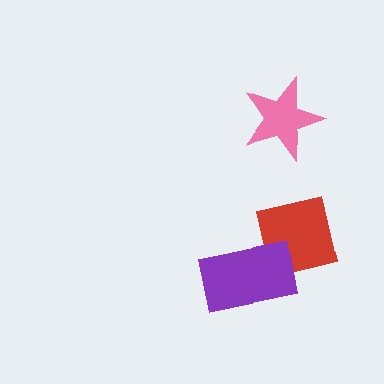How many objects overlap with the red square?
1 object overlaps with the red square.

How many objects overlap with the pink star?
0 objects overlap with the pink star.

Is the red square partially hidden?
Yes, it is partially covered by another shape.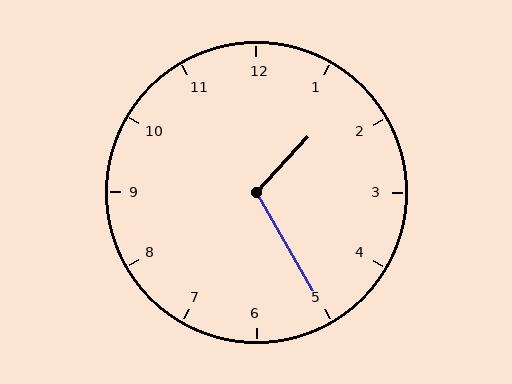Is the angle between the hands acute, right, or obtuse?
It is obtuse.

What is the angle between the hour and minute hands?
Approximately 108 degrees.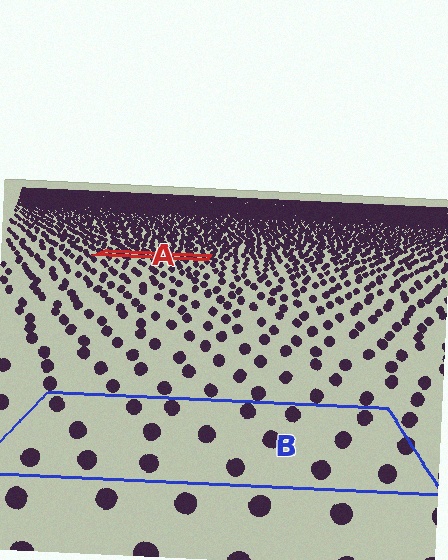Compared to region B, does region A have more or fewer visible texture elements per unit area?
Region A has more texture elements per unit area — they are packed more densely because it is farther away.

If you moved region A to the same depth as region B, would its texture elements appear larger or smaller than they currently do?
They would appear larger. At a closer depth, the same texture elements are projected at a bigger on-screen size.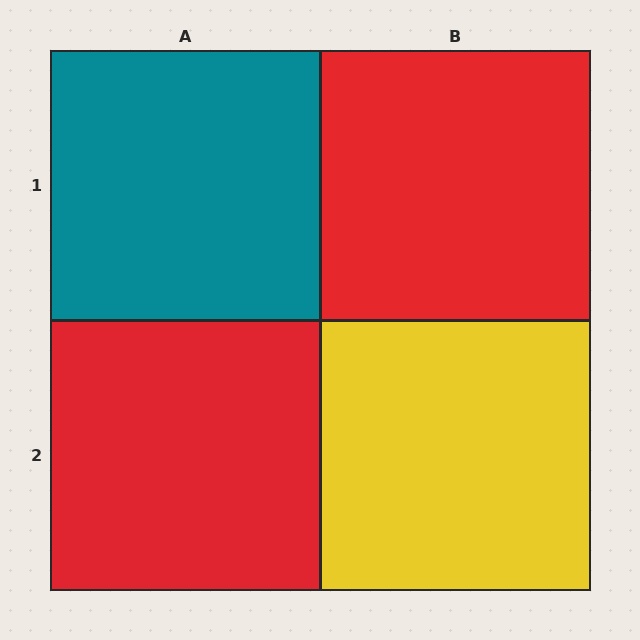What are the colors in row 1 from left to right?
Teal, red.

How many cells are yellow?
1 cell is yellow.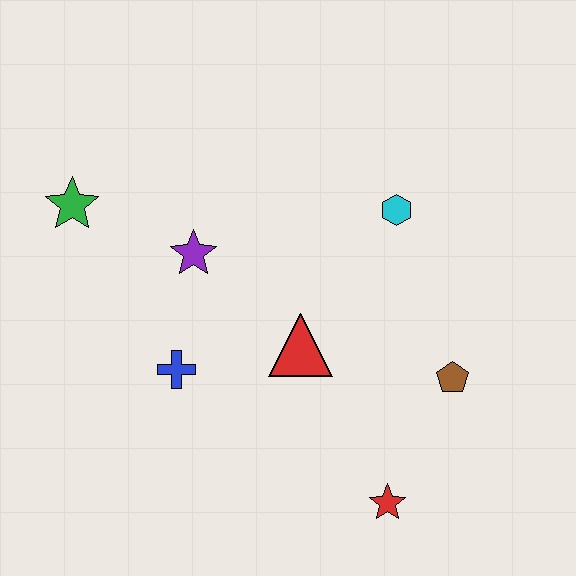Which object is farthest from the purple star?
The red star is farthest from the purple star.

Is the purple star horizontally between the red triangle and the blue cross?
Yes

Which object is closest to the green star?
The purple star is closest to the green star.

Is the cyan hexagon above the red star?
Yes